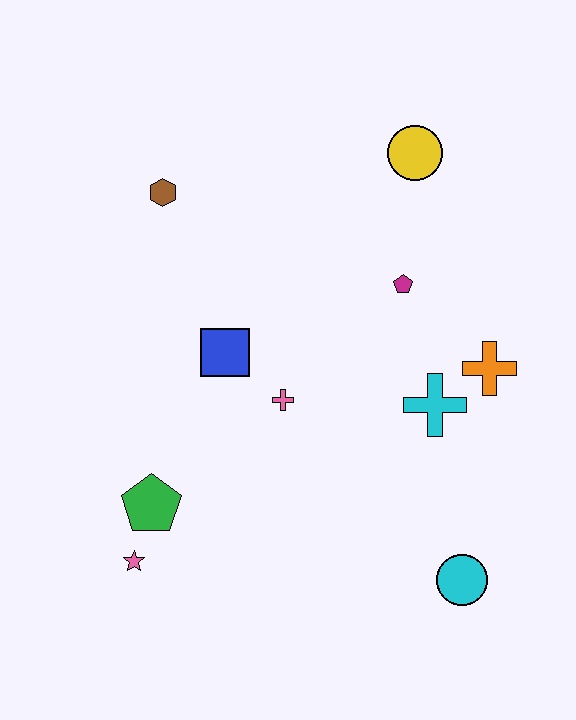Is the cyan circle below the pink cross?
Yes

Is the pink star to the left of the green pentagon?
Yes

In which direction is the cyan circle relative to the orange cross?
The cyan circle is below the orange cross.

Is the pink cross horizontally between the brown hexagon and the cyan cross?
Yes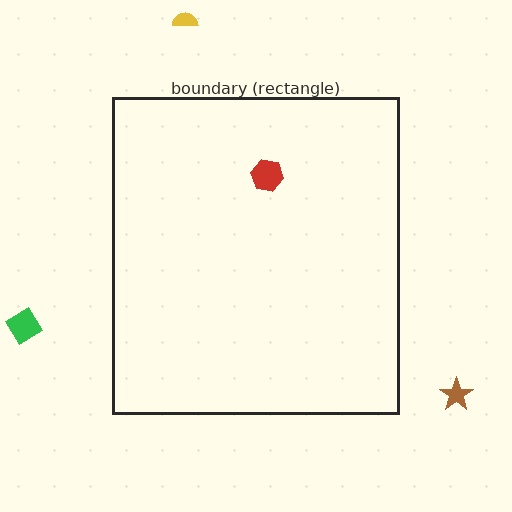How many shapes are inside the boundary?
1 inside, 3 outside.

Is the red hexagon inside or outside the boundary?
Inside.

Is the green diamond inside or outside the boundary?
Outside.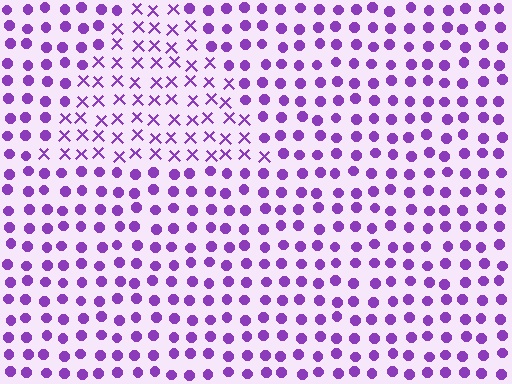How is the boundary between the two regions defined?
The boundary is defined by a change in element shape: X marks inside vs. circles outside. All elements share the same color and spacing.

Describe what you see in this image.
The image is filled with small purple elements arranged in a uniform grid. A triangle-shaped region contains X marks, while the surrounding area contains circles. The boundary is defined purely by the change in element shape.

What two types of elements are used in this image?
The image uses X marks inside the triangle region and circles outside it.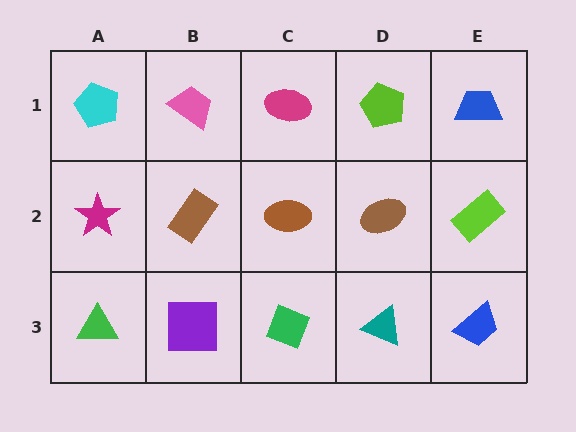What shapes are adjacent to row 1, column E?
A lime rectangle (row 2, column E), a lime pentagon (row 1, column D).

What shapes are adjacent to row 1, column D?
A brown ellipse (row 2, column D), a magenta ellipse (row 1, column C), a blue trapezoid (row 1, column E).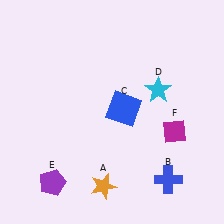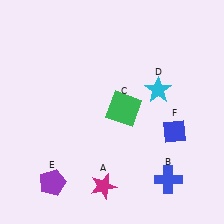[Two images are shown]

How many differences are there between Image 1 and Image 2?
There are 3 differences between the two images.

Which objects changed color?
A changed from orange to magenta. C changed from blue to green. F changed from magenta to blue.